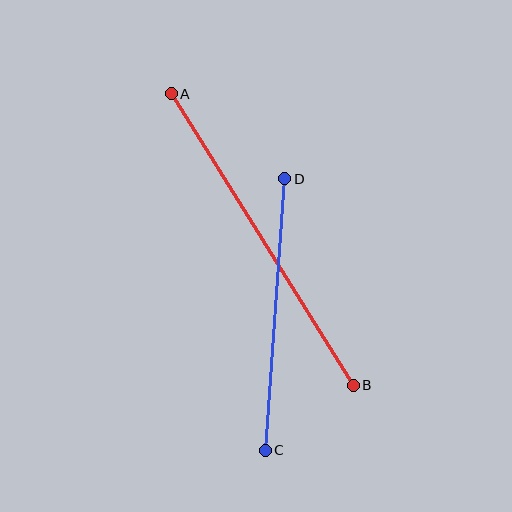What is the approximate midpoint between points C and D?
The midpoint is at approximately (275, 314) pixels.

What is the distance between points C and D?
The distance is approximately 272 pixels.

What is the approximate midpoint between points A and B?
The midpoint is at approximately (262, 239) pixels.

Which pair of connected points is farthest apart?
Points A and B are farthest apart.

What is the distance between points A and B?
The distance is approximately 344 pixels.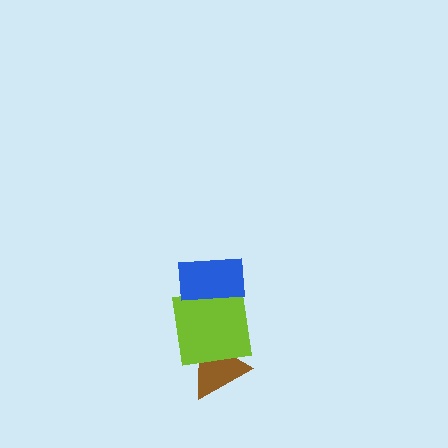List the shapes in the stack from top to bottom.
From top to bottom: the blue rectangle, the lime square, the brown triangle.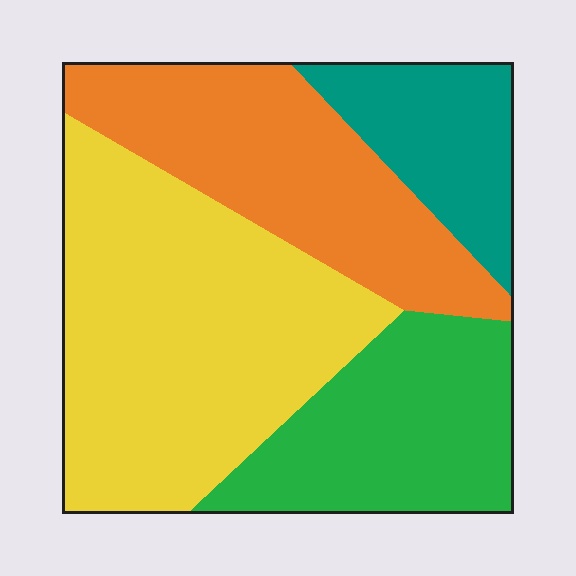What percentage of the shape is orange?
Orange takes up about one quarter (1/4) of the shape.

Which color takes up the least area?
Teal, at roughly 15%.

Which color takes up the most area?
Yellow, at roughly 40%.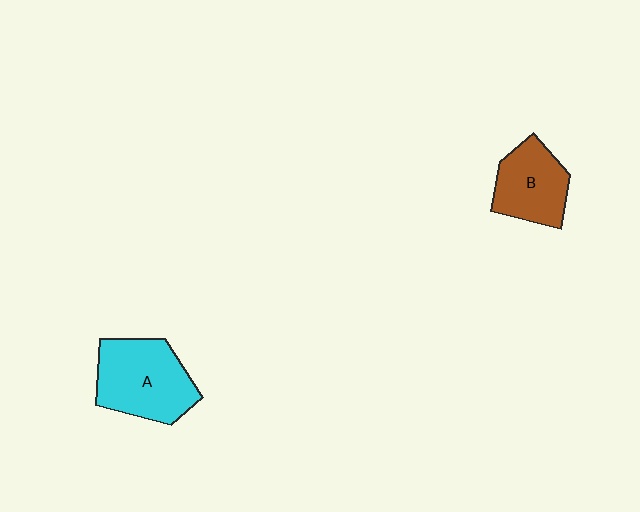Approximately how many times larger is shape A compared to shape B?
Approximately 1.3 times.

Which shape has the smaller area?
Shape B (brown).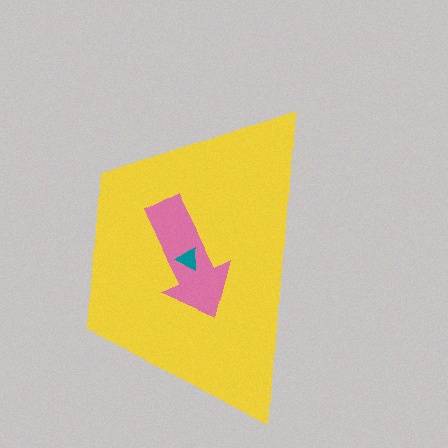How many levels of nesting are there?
3.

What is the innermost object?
The teal triangle.